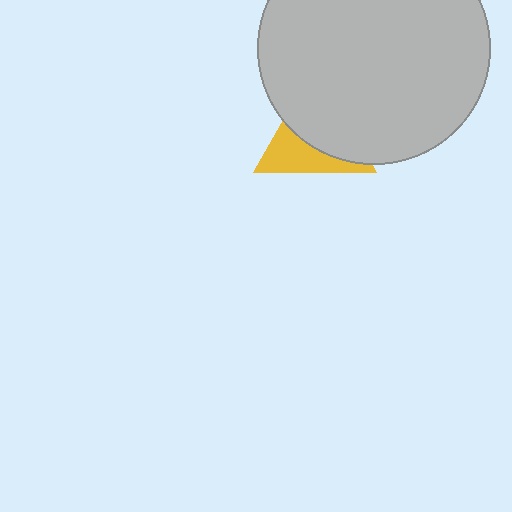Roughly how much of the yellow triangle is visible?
A small part of it is visible (roughly 41%).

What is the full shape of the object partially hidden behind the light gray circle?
The partially hidden object is a yellow triangle.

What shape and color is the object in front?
The object in front is a light gray circle.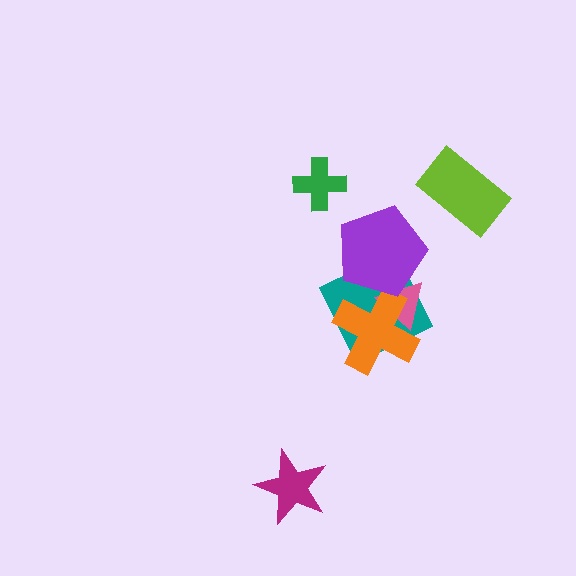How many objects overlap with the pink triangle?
3 objects overlap with the pink triangle.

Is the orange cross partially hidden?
Yes, it is partially covered by another shape.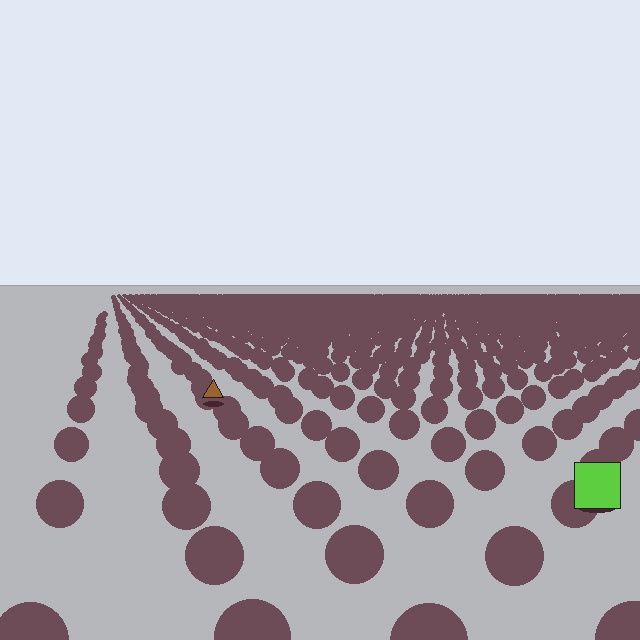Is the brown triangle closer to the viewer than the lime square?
No. The lime square is closer — you can tell from the texture gradient: the ground texture is coarser near it.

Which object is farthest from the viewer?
The brown triangle is farthest from the viewer. It appears smaller and the ground texture around it is denser.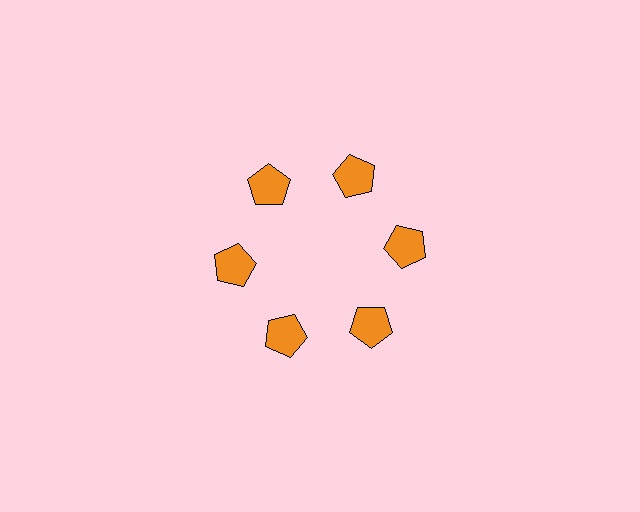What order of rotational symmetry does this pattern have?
This pattern has 6-fold rotational symmetry.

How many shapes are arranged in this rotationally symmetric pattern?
There are 6 shapes, arranged in 6 groups of 1.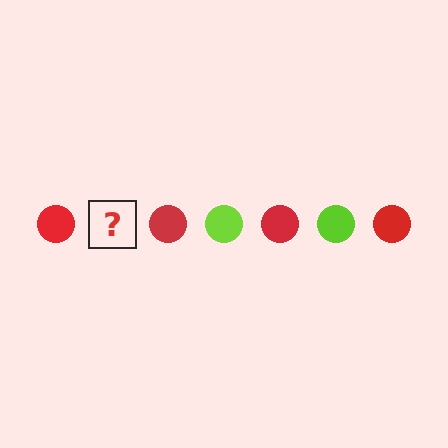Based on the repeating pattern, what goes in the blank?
The blank should be a lime circle.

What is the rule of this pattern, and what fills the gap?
The rule is that the pattern cycles through red, lime circles. The gap should be filled with a lime circle.